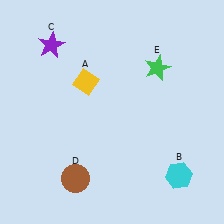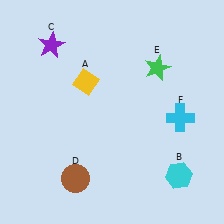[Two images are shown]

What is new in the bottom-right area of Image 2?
A cyan cross (F) was added in the bottom-right area of Image 2.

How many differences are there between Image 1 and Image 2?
There is 1 difference between the two images.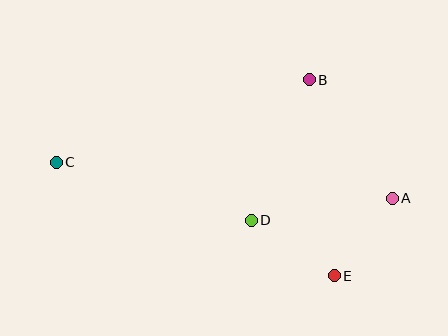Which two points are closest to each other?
Points A and E are closest to each other.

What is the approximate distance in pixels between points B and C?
The distance between B and C is approximately 266 pixels.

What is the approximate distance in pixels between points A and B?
The distance between A and B is approximately 145 pixels.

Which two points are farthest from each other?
Points A and C are farthest from each other.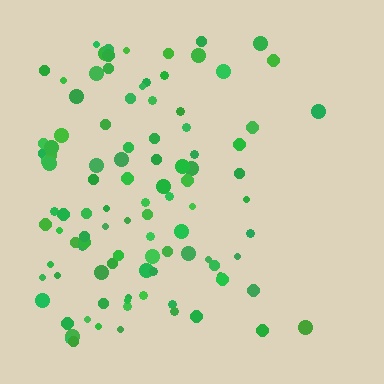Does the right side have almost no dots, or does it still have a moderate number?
Still a moderate number, just noticeably fewer than the left.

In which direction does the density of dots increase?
From right to left, with the left side densest.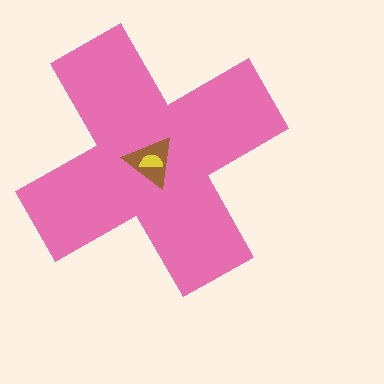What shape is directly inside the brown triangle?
The yellow semicircle.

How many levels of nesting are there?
3.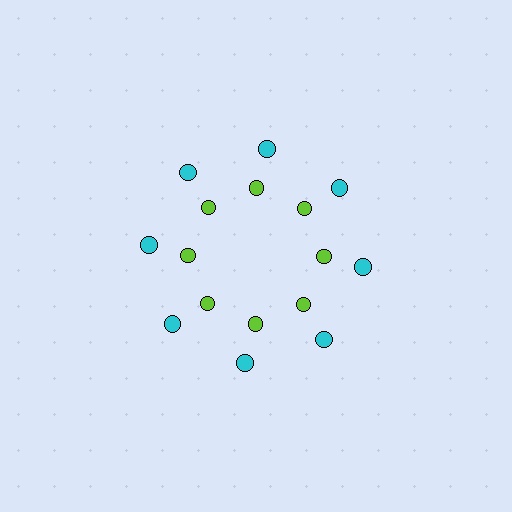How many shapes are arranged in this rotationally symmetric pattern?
There are 16 shapes, arranged in 8 groups of 2.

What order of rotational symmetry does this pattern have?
This pattern has 8-fold rotational symmetry.